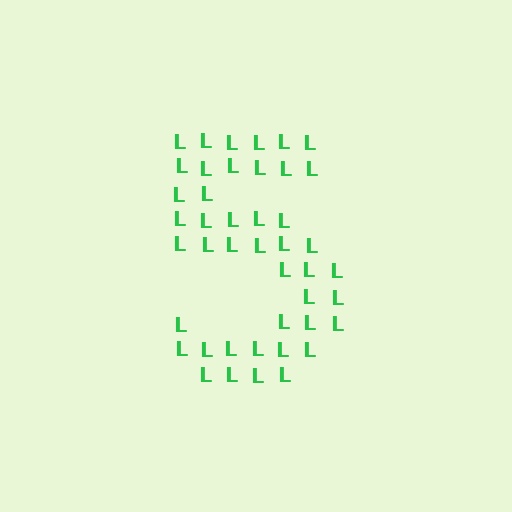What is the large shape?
The large shape is the digit 5.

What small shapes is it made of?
It is made of small letter L's.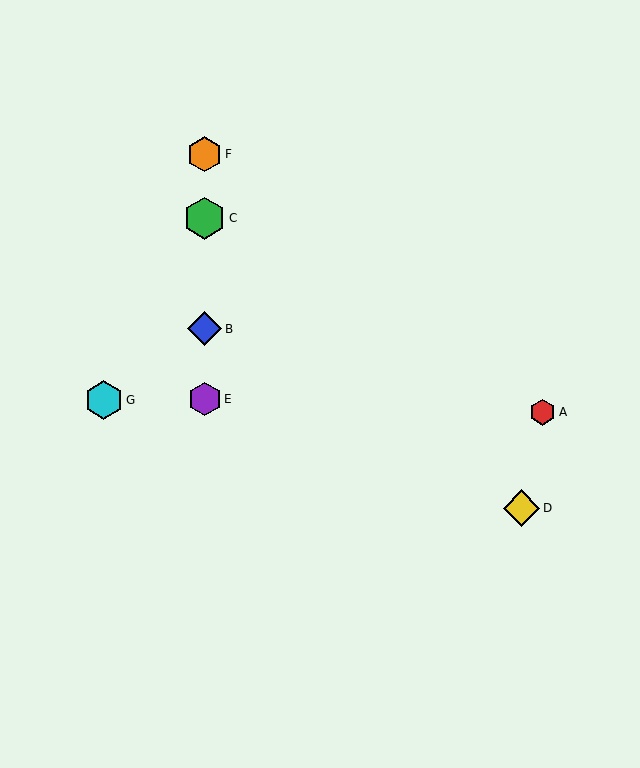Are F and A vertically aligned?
No, F is at x≈205 and A is at x≈543.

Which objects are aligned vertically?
Objects B, C, E, F are aligned vertically.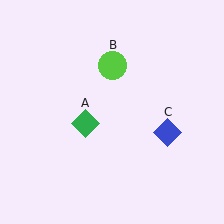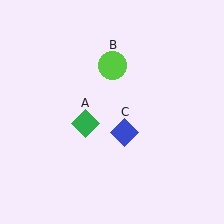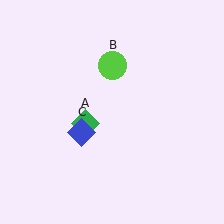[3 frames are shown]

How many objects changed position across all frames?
1 object changed position: blue diamond (object C).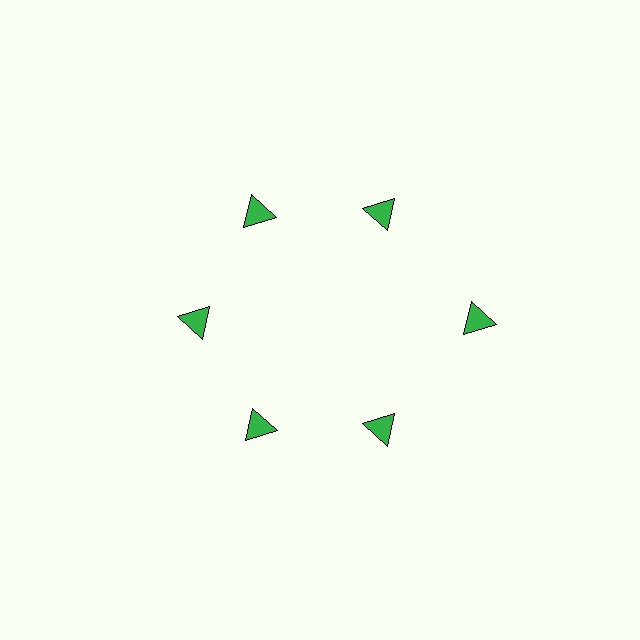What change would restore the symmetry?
The symmetry would be restored by moving it inward, back onto the ring so that all 6 triangles sit at equal angles and equal distance from the center.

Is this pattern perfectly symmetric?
No. The 6 green triangles are arranged in a ring, but one element near the 3 o'clock position is pushed outward from the center, breaking the 6-fold rotational symmetry.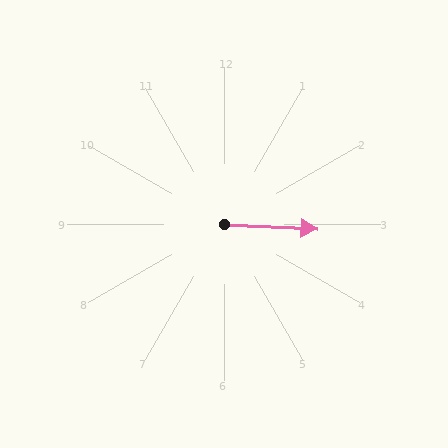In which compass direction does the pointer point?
East.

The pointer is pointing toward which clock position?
Roughly 3 o'clock.